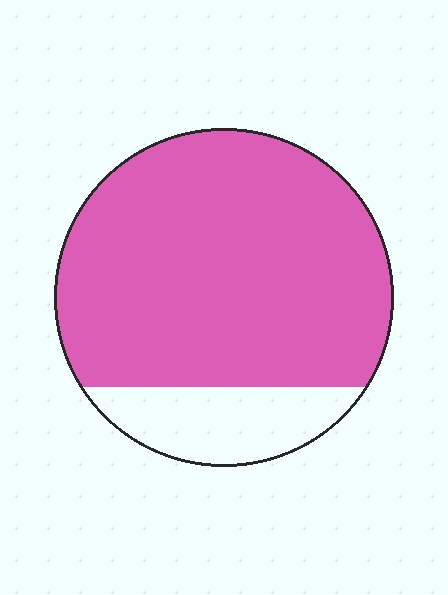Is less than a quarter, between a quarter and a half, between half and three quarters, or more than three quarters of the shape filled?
More than three quarters.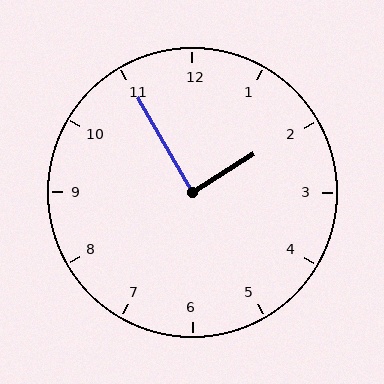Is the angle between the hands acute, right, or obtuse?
It is right.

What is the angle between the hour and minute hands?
Approximately 88 degrees.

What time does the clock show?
1:55.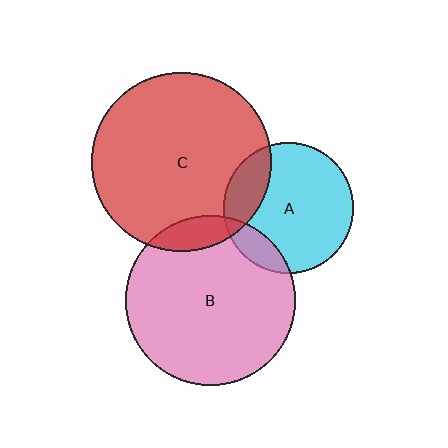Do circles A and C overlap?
Yes.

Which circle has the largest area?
Circle C (red).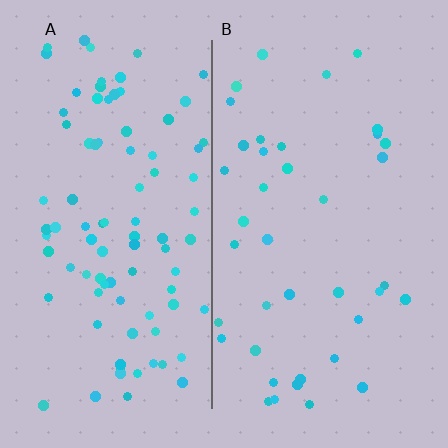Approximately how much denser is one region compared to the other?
Approximately 2.3× — region A over region B.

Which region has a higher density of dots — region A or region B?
A (the left).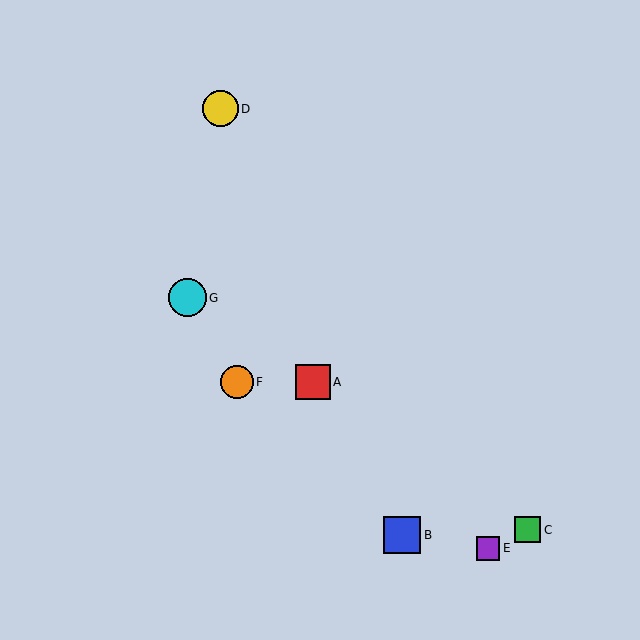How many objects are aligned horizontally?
2 objects (A, F) are aligned horizontally.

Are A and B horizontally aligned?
No, A is at y≈382 and B is at y≈535.